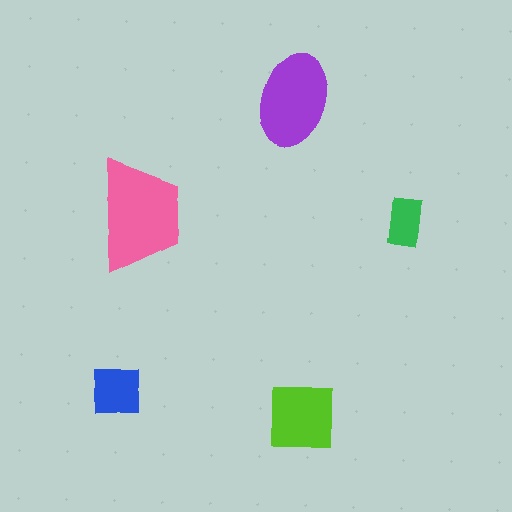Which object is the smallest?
The green rectangle.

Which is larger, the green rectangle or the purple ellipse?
The purple ellipse.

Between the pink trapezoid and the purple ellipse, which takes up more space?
The pink trapezoid.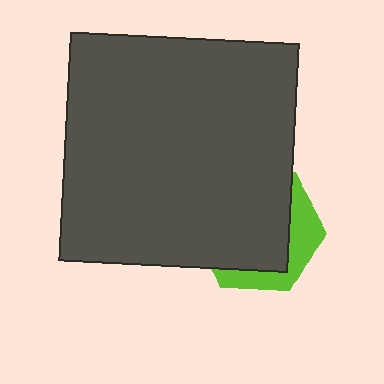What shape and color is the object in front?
The object in front is a dark gray square.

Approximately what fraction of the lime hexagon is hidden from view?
Roughly 70% of the lime hexagon is hidden behind the dark gray square.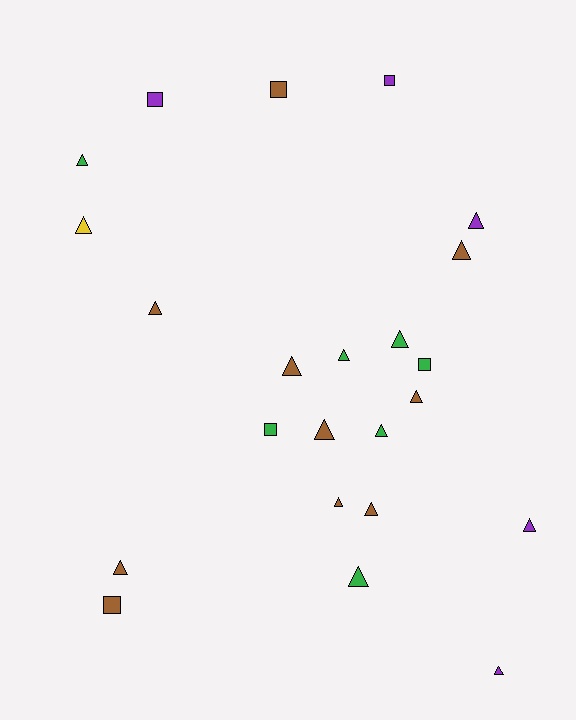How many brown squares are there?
There are 2 brown squares.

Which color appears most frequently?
Brown, with 10 objects.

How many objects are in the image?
There are 23 objects.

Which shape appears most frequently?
Triangle, with 17 objects.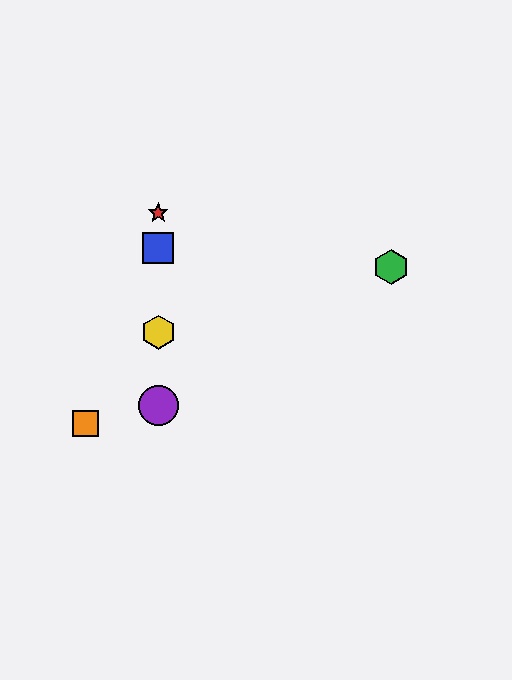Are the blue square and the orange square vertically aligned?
No, the blue square is at x≈158 and the orange square is at x≈86.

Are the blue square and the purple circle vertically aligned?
Yes, both are at x≈158.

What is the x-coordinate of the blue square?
The blue square is at x≈158.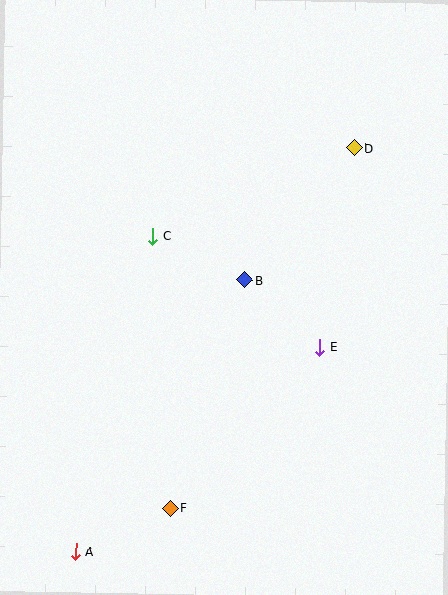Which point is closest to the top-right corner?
Point D is closest to the top-right corner.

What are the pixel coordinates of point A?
Point A is at (76, 552).